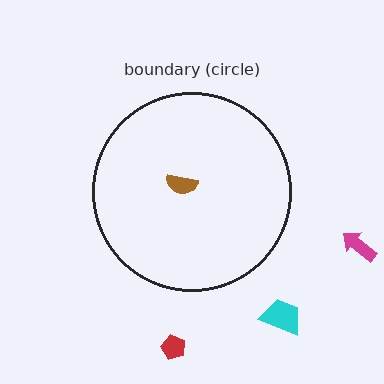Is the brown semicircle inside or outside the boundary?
Inside.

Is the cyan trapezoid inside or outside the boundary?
Outside.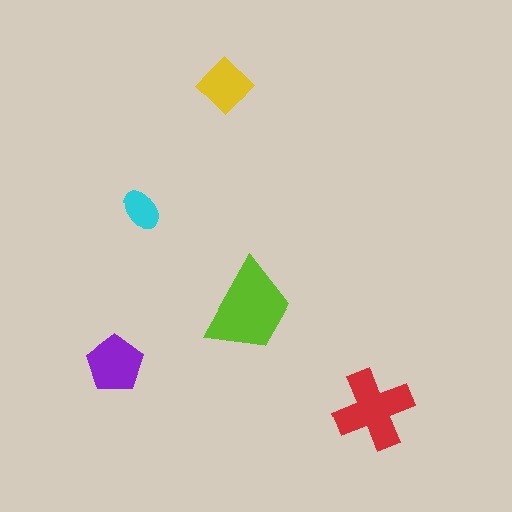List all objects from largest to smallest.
The lime trapezoid, the red cross, the purple pentagon, the yellow diamond, the cyan ellipse.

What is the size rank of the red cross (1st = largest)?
2nd.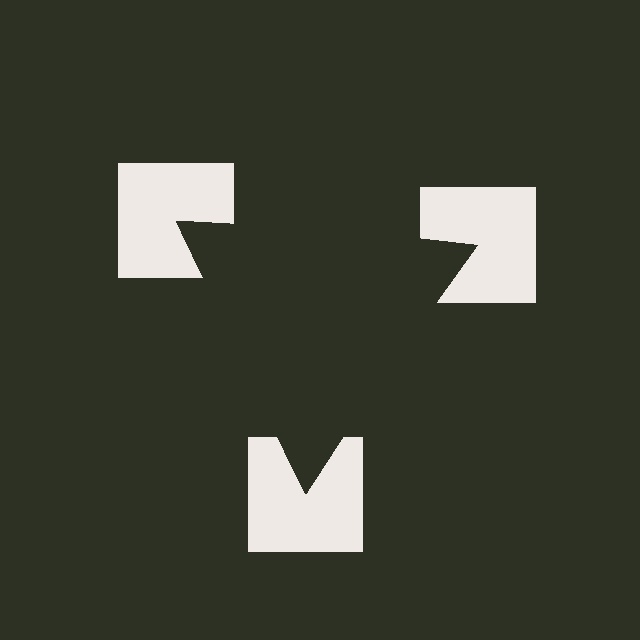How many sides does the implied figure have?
3 sides.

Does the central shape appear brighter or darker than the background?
It typically appears slightly darker than the background, even though no actual brightness change is drawn.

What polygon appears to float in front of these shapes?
An illusory triangle — its edges are inferred from the aligned wedge cuts in the notched squares, not physically drawn.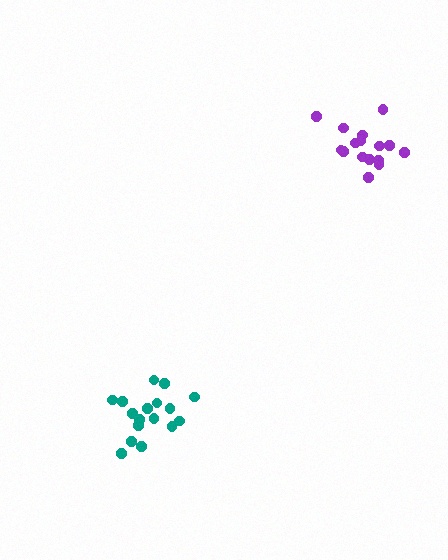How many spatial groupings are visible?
There are 2 spatial groupings.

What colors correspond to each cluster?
The clusters are colored: teal, purple.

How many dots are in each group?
Group 1: 17 dots, Group 2: 16 dots (33 total).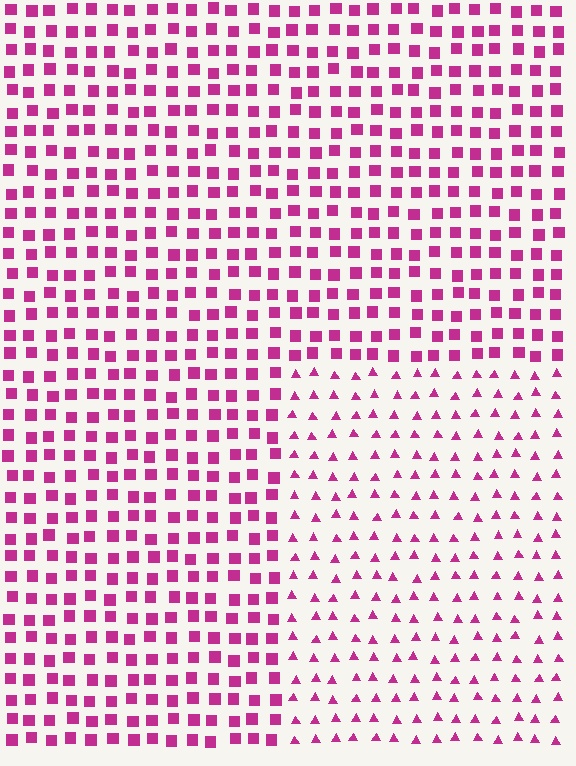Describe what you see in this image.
The image is filled with small magenta elements arranged in a uniform grid. A rectangle-shaped region contains triangles, while the surrounding area contains squares. The boundary is defined purely by the change in element shape.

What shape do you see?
I see a rectangle.